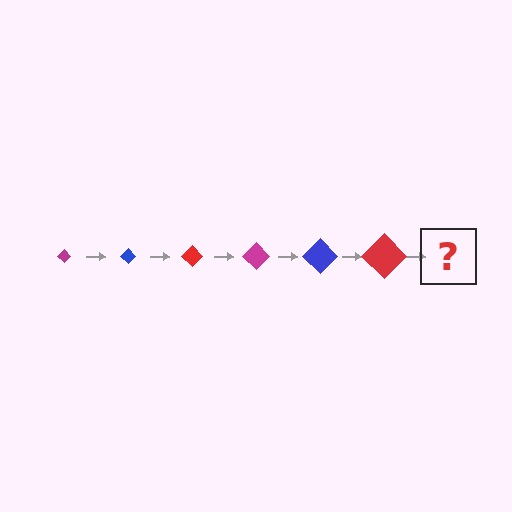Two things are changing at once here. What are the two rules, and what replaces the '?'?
The two rules are that the diamond grows larger each step and the color cycles through magenta, blue, and red. The '?' should be a magenta diamond, larger than the previous one.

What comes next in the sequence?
The next element should be a magenta diamond, larger than the previous one.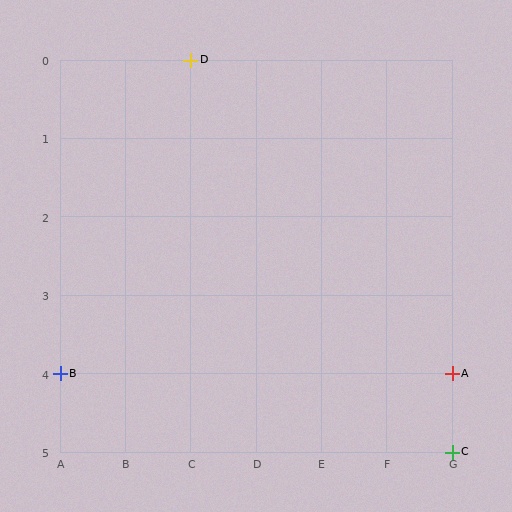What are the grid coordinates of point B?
Point B is at grid coordinates (A, 4).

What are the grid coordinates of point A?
Point A is at grid coordinates (G, 4).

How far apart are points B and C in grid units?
Points B and C are 6 columns and 1 row apart (about 6.1 grid units diagonally).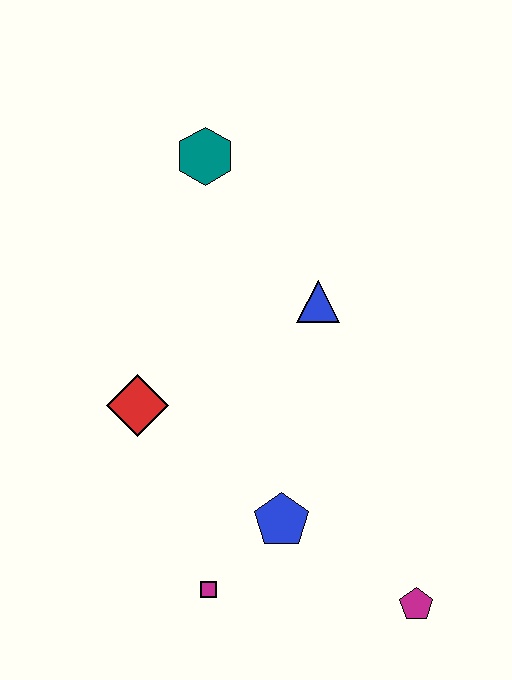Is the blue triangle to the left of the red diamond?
No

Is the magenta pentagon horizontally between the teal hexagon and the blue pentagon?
No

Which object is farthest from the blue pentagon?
The teal hexagon is farthest from the blue pentagon.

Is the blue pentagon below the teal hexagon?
Yes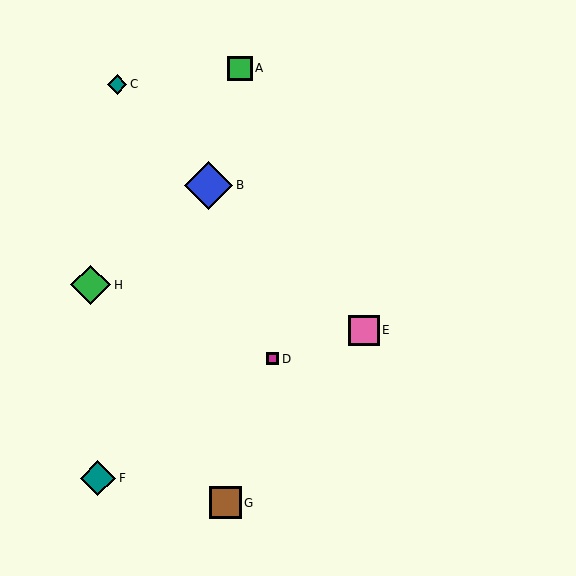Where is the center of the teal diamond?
The center of the teal diamond is at (117, 84).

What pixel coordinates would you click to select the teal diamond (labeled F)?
Click at (98, 478) to select the teal diamond F.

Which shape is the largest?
The blue diamond (labeled B) is the largest.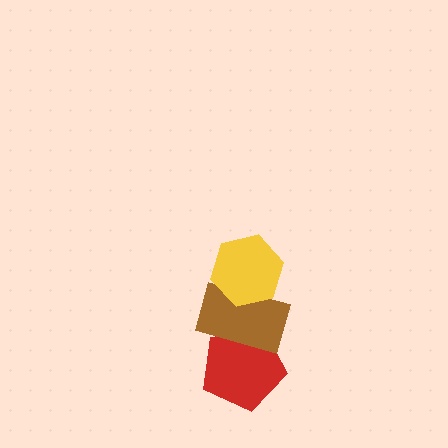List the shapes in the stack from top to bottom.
From top to bottom: the yellow hexagon, the brown rectangle, the red pentagon.